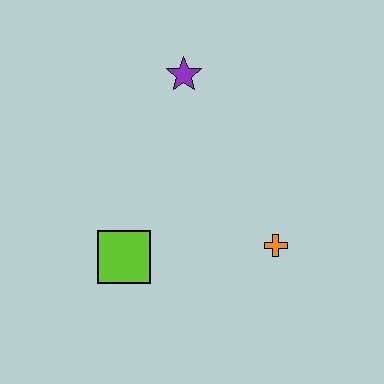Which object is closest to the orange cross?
The lime square is closest to the orange cross.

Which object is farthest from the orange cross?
The purple star is farthest from the orange cross.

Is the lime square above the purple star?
No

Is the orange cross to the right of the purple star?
Yes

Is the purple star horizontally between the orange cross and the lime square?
Yes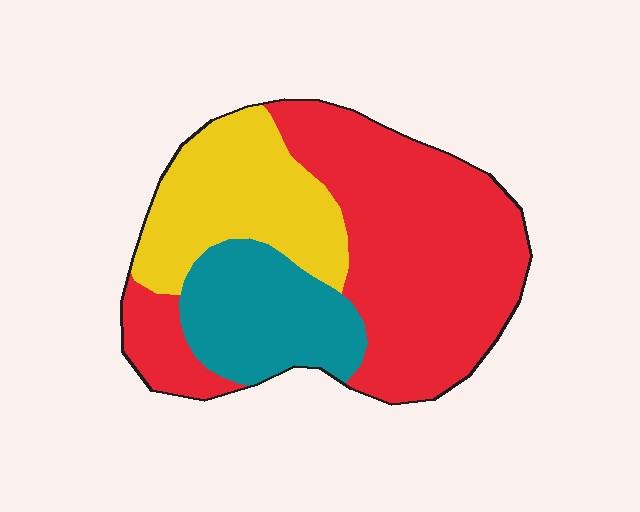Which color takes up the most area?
Red, at roughly 55%.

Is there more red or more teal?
Red.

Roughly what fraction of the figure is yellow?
Yellow takes up about one quarter (1/4) of the figure.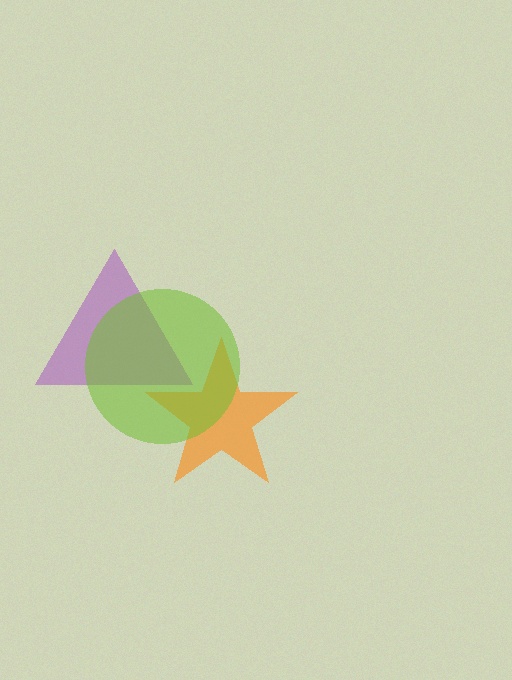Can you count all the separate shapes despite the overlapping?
Yes, there are 3 separate shapes.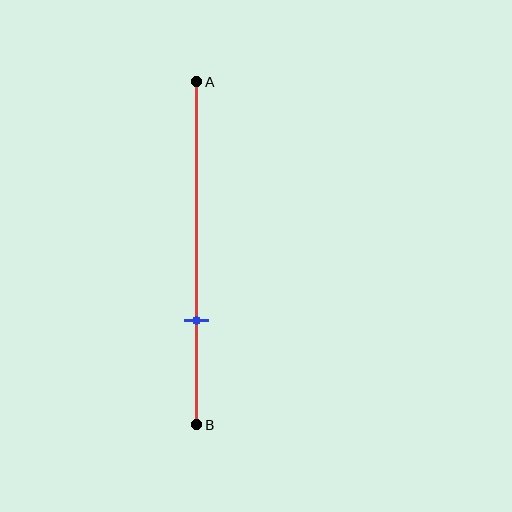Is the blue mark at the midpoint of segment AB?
No, the mark is at about 70% from A, not at the 50% midpoint.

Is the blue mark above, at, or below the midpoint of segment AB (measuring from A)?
The blue mark is below the midpoint of segment AB.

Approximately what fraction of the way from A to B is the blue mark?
The blue mark is approximately 70% of the way from A to B.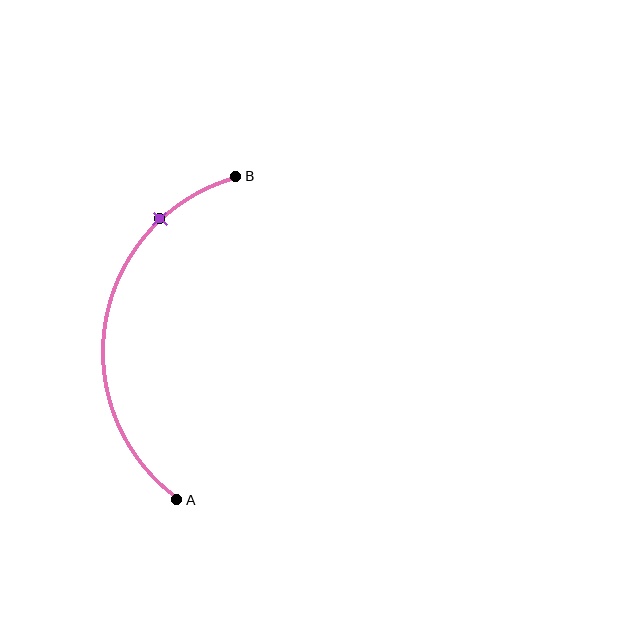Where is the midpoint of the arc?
The arc midpoint is the point on the curve farthest from the straight line joining A and B. It sits to the left of that line.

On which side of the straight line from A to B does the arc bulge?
The arc bulges to the left of the straight line connecting A and B.